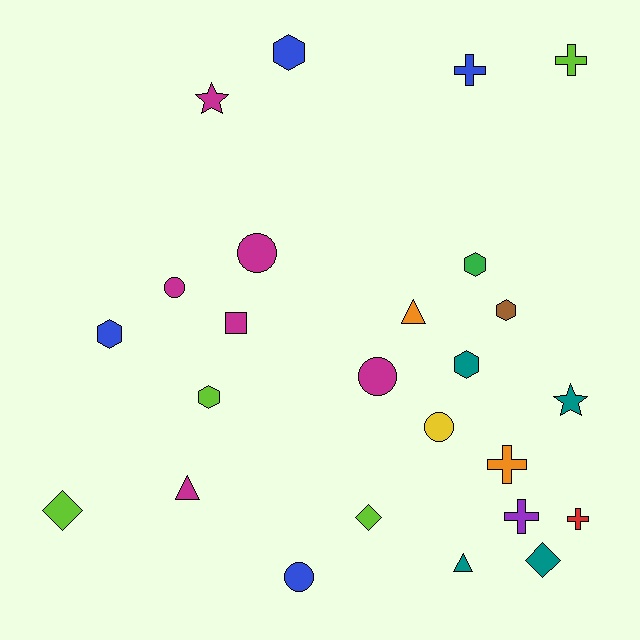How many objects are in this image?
There are 25 objects.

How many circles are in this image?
There are 5 circles.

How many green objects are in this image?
There is 1 green object.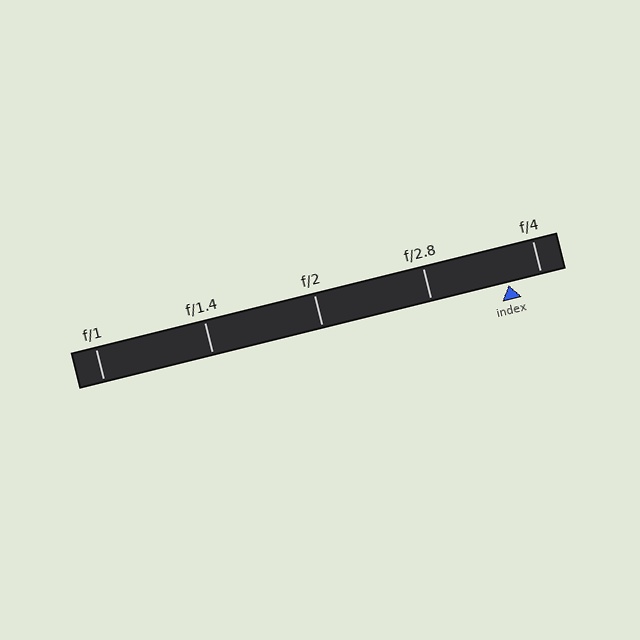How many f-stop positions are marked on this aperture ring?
There are 5 f-stop positions marked.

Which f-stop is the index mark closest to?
The index mark is closest to f/4.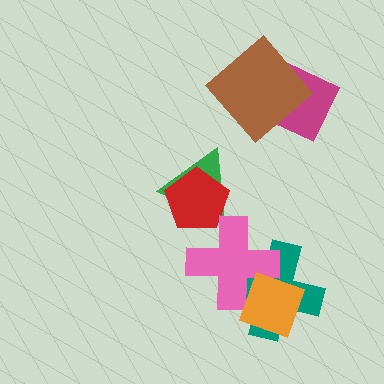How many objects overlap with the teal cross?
2 objects overlap with the teal cross.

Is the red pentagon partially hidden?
Yes, it is partially covered by another shape.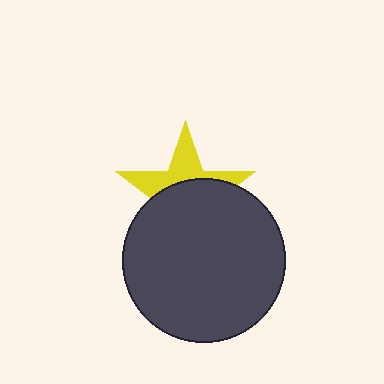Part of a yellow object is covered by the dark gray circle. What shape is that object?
It is a star.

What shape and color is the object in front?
The object in front is a dark gray circle.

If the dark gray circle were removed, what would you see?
You would see the complete yellow star.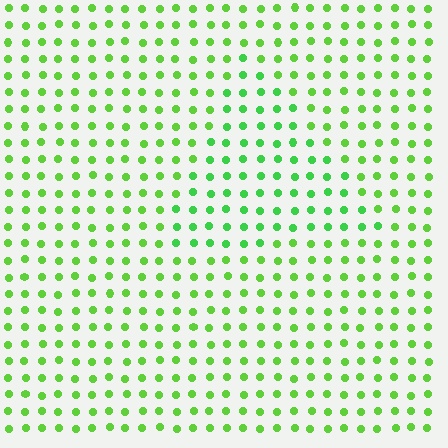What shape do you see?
I see a triangle.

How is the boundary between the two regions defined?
The boundary is defined purely by a slight shift in hue (about 20 degrees). Spacing, size, and orientation are identical on both sides.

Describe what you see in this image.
The image is filled with small lime elements in a uniform arrangement. A triangle-shaped region is visible where the elements are tinted to a slightly different hue, forming a subtle color boundary.